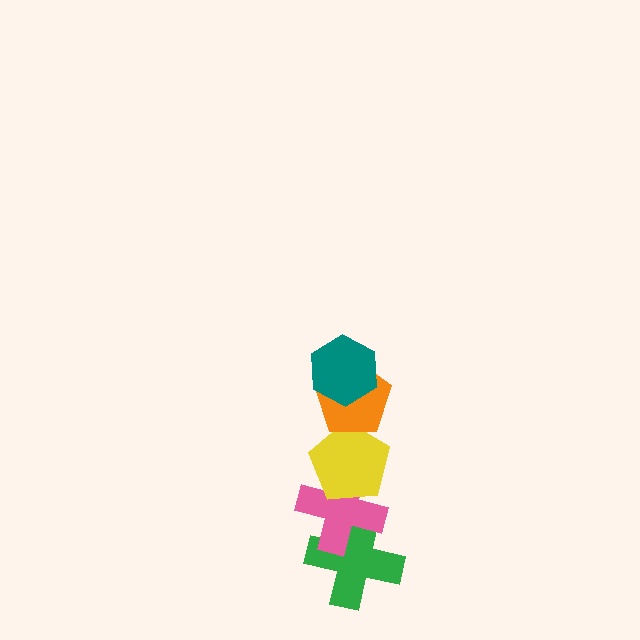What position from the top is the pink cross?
The pink cross is 4th from the top.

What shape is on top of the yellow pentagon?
The orange pentagon is on top of the yellow pentagon.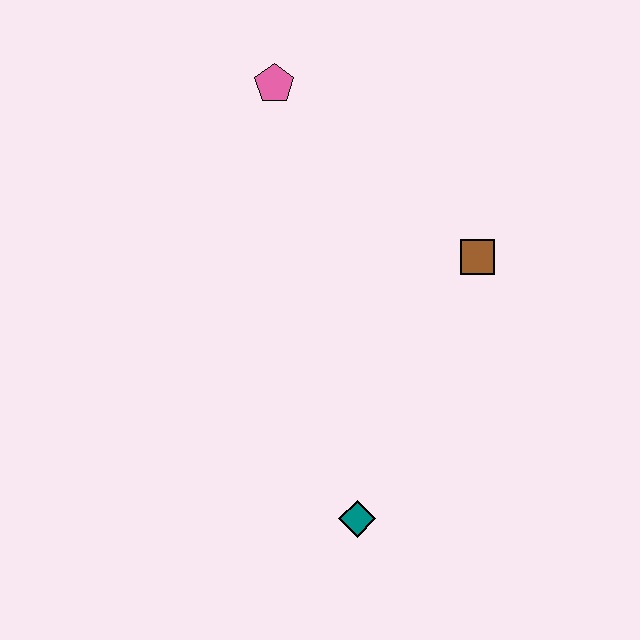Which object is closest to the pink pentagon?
The brown square is closest to the pink pentagon.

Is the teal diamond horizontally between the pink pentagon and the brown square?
Yes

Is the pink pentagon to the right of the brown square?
No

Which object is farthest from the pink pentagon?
The teal diamond is farthest from the pink pentagon.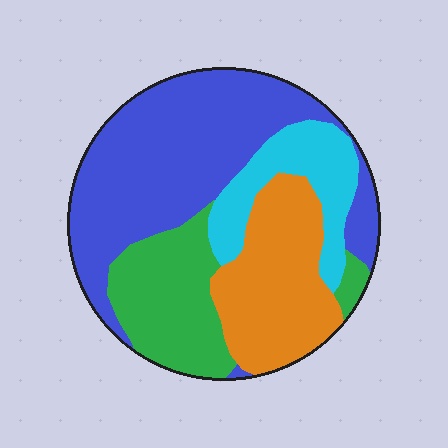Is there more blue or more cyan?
Blue.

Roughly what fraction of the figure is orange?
Orange takes up about one quarter (1/4) of the figure.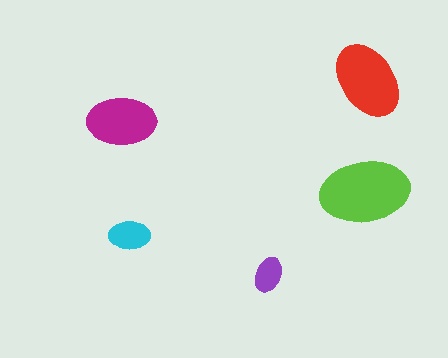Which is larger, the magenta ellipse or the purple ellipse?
The magenta one.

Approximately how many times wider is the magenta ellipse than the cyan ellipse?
About 1.5 times wider.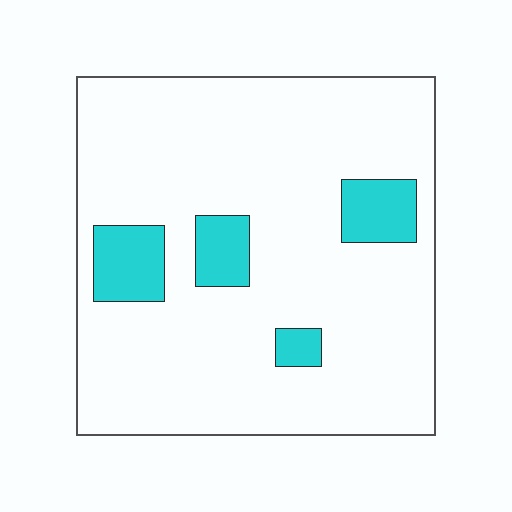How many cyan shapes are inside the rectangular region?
4.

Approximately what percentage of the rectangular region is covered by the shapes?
Approximately 15%.